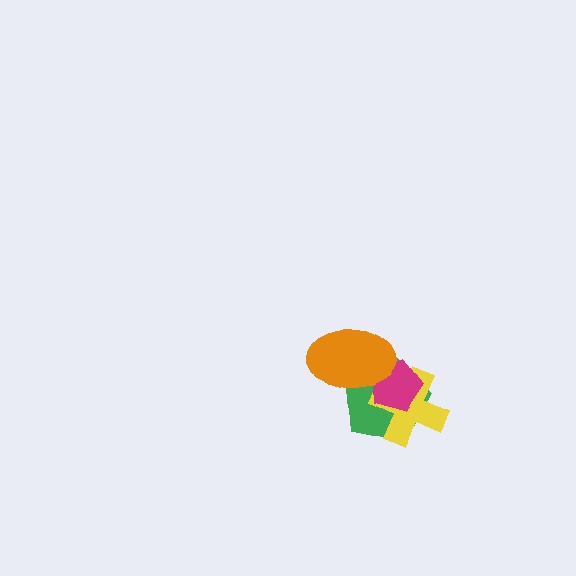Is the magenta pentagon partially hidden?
Yes, it is partially covered by another shape.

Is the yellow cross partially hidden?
Yes, it is partially covered by another shape.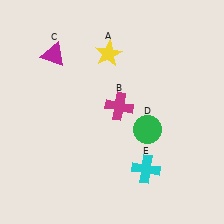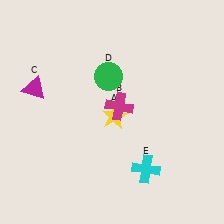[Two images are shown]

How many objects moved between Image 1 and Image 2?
3 objects moved between the two images.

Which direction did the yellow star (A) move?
The yellow star (A) moved down.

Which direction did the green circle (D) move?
The green circle (D) moved up.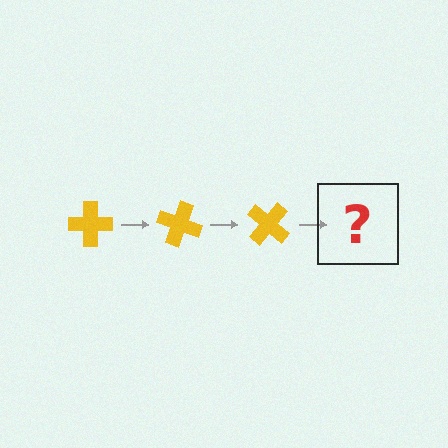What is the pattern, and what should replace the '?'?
The pattern is that the cross rotates 20 degrees each step. The '?' should be a yellow cross rotated 60 degrees.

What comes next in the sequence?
The next element should be a yellow cross rotated 60 degrees.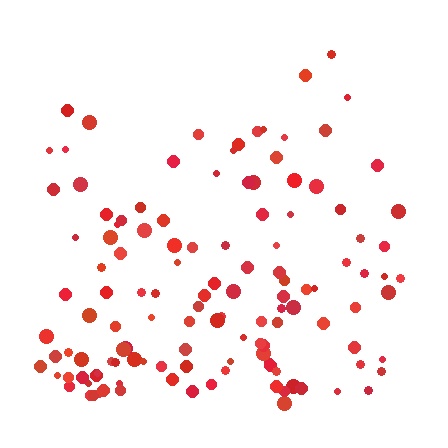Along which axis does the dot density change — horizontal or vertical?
Vertical.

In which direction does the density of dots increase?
From top to bottom, with the bottom side densest.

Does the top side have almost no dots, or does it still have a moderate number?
Still a moderate number, just noticeably fewer than the bottom.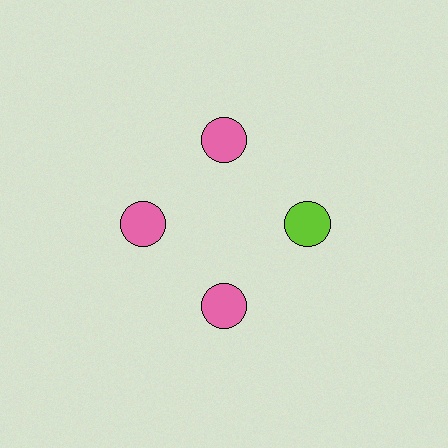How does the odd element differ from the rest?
It has a different color: lime instead of pink.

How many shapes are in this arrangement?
There are 4 shapes arranged in a ring pattern.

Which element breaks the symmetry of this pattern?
The lime circle at roughly the 3 o'clock position breaks the symmetry. All other shapes are pink circles.